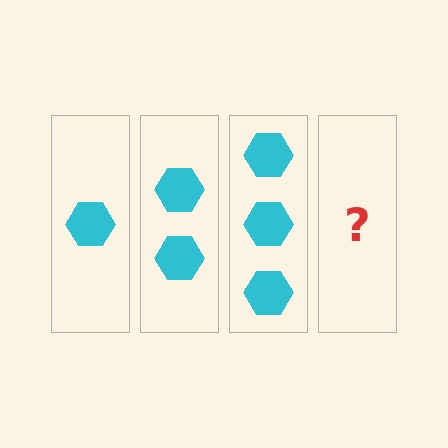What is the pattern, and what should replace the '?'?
The pattern is that each step adds one more hexagon. The '?' should be 4 hexagons.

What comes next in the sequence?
The next element should be 4 hexagons.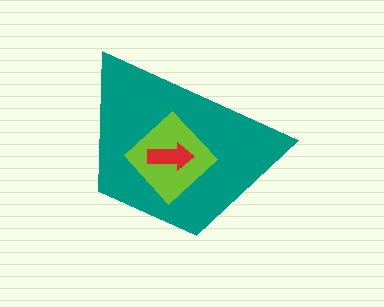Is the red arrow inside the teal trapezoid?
Yes.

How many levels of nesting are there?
3.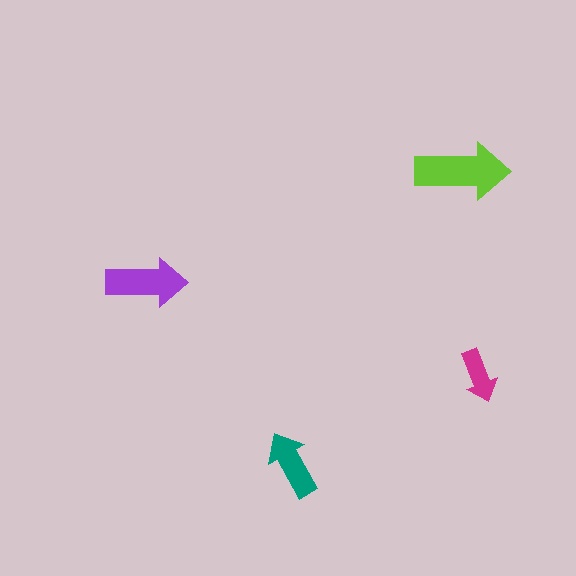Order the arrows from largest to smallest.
the lime one, the purple one, the teal one, the magenta one.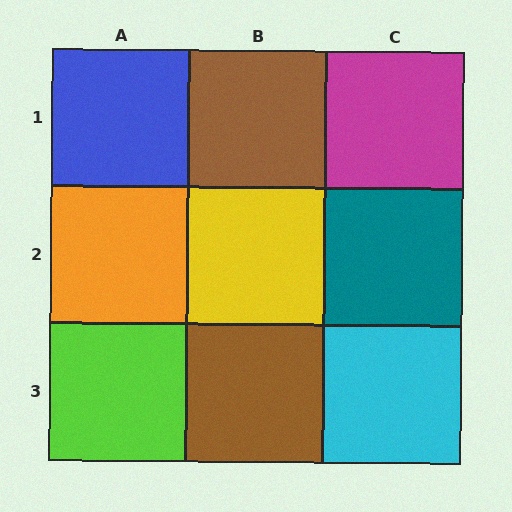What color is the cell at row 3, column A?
Lime.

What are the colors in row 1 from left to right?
Blue, brown, magenta.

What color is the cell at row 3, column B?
Brown.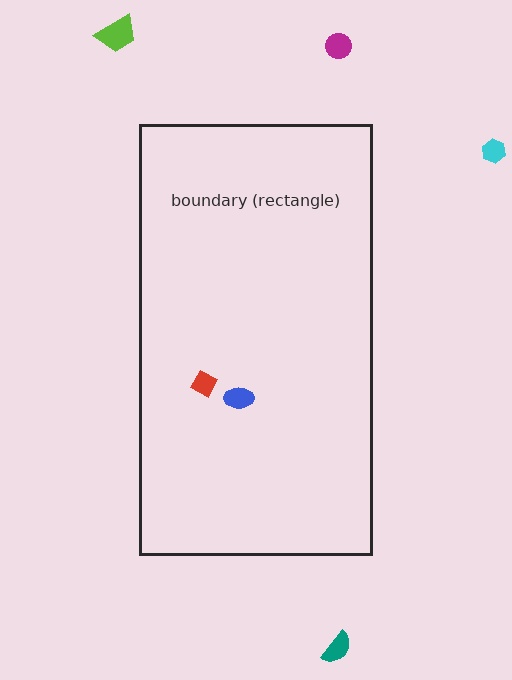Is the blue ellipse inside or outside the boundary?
Inside.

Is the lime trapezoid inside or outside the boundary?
Outside.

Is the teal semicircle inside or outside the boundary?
Outside.